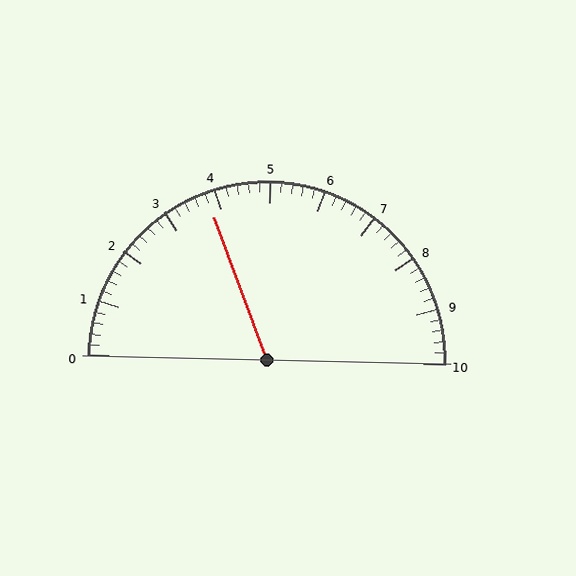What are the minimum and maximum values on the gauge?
The gauge ranges from 0 to 10.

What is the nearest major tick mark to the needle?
The nearest major tick mark is 4.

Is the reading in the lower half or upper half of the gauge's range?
The reading is in the lower half of the range (0 to 10).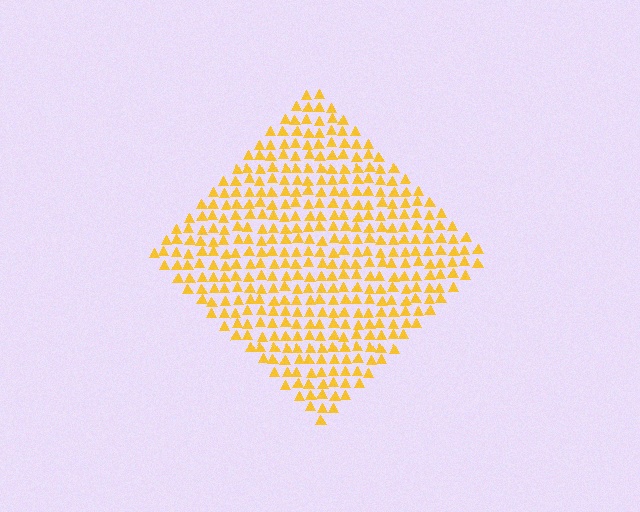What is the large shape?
The large shape is a diamond.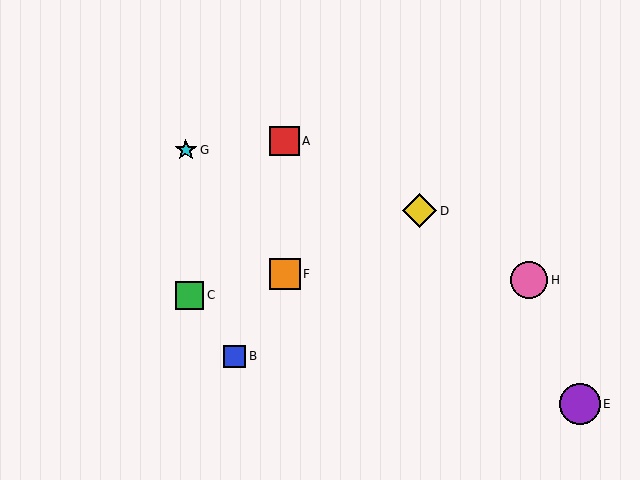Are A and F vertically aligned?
Yes, both are at x≈285.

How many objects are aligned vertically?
2 objects (A, F) are aligned vertically.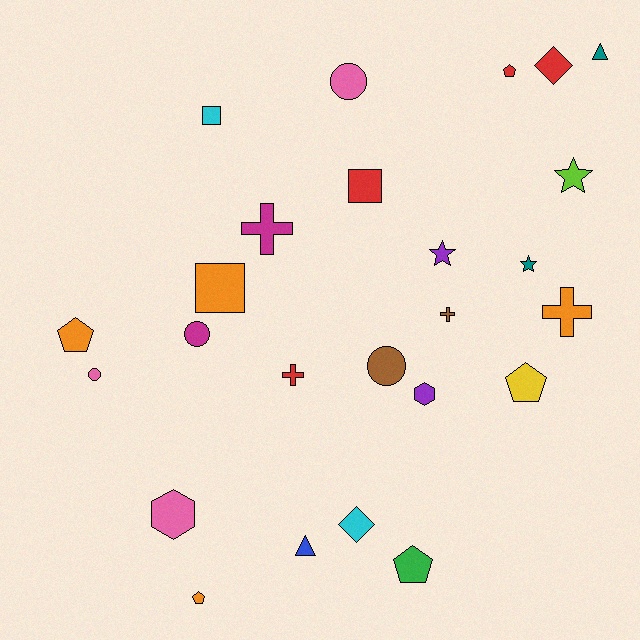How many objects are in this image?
There are 25 objects.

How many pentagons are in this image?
There are 5 pentagons.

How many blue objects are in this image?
There is 1 blue object.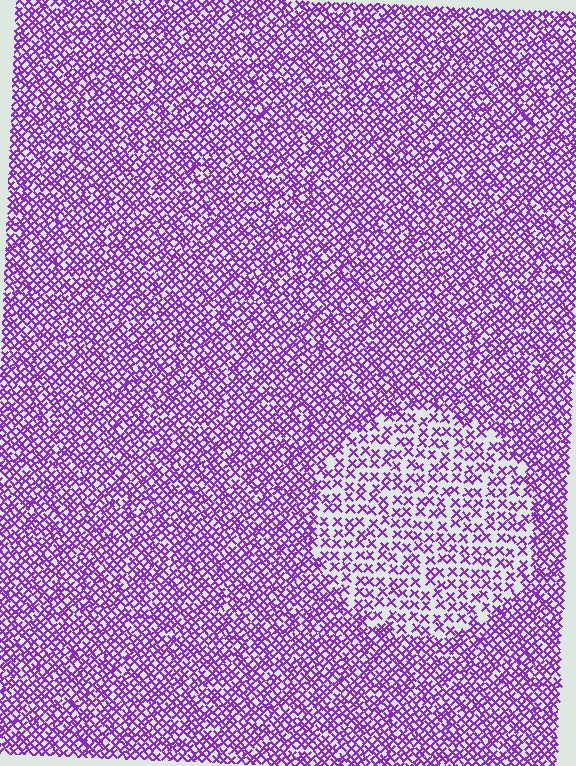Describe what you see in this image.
The image contains small purple elements arranged at two different densities. A circle-shaped region is visible where the elements are less densely packed than the surrounding area.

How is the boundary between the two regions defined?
The boundary is defined by a change in element density (approximately 1.9x ratio). All elements are the same color, size, and shape.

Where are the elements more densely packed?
The elements are more densely packed outside the circle boundary.